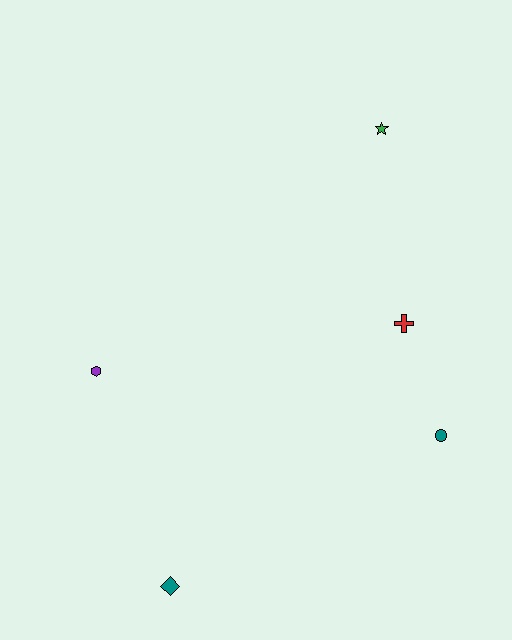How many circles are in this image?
There is 1 circle.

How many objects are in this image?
There are 5 objects.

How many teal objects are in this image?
There are 2 teal objects.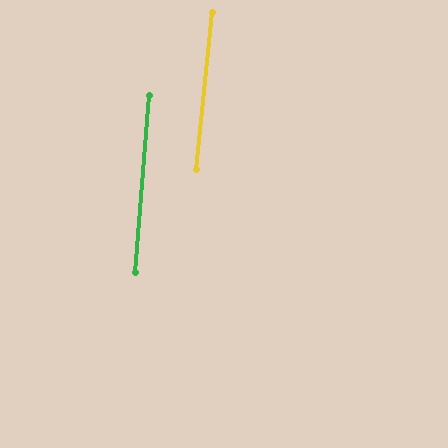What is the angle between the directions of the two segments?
Approximately 1 degree.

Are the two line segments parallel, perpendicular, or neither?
Parallel — their directions differ by only 1.2°.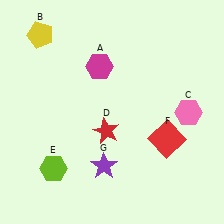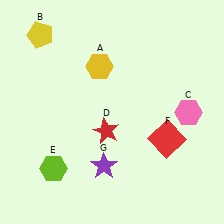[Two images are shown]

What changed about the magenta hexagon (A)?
In Image 1, A is magenta. In Image 2, it changed to yellow.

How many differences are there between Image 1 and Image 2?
There is 1 difference between the two images.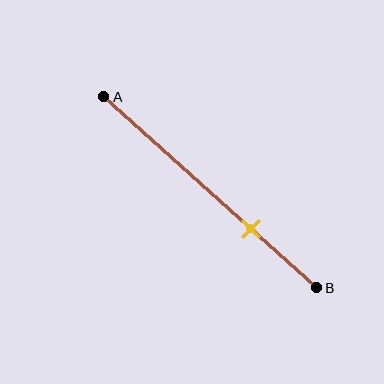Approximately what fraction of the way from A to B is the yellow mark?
The yellow mark is approximately 70% of the way from A to B.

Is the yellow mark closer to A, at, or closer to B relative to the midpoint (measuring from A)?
The yellow mark is closer to point B than the midpoint of segment AB.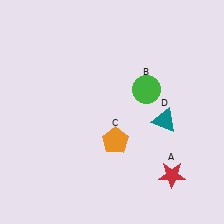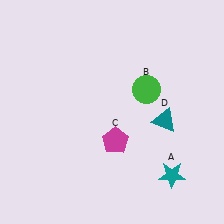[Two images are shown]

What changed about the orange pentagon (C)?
In Image 1, C is orange. In Image 2, it changed to magenta.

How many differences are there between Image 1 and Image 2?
There are 2 differences between the two images.